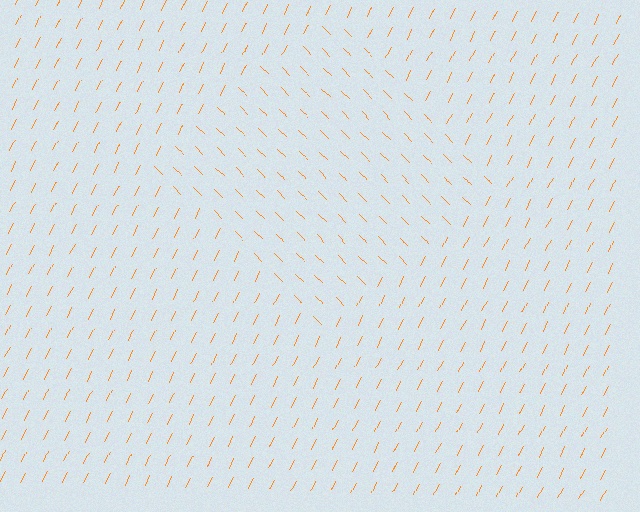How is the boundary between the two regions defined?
The boundary is defined purely by a change in line orientation (approximately 72 degrees difference). All lines are the same color and thickness.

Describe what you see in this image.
The image is filled with small orange line segments. A diamond region in the image has lines oriented differently from the surrounding lines, creating a visible texture boundary.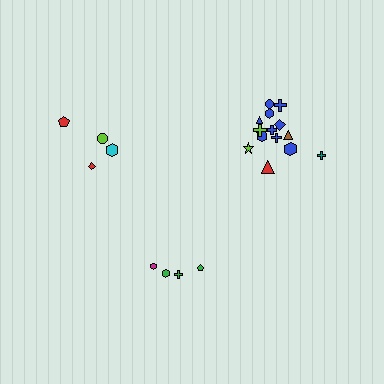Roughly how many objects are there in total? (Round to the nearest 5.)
Roughly 25 objects in total.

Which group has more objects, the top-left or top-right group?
The top-right group.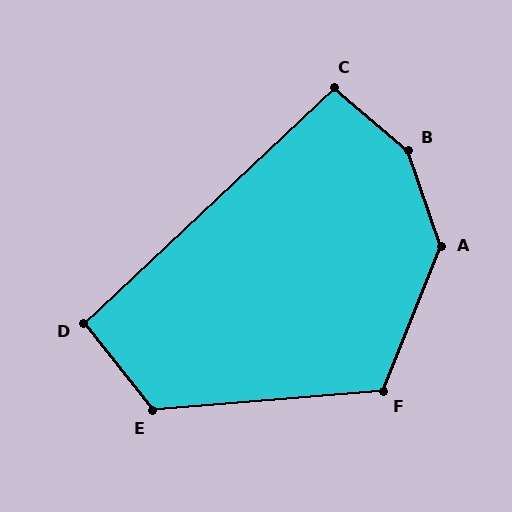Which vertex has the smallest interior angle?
D, at approximately 94 degrees.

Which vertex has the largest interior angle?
B, at approximately 149 degrees.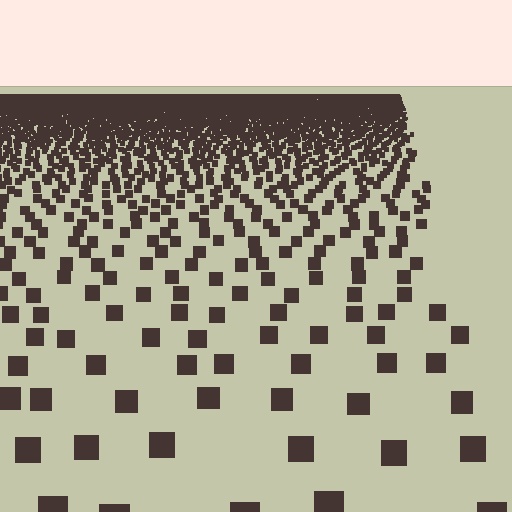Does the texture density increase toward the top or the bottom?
Density increases toward the top.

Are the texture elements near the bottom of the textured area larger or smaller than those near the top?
Larger. Near the bottom, elements are closer to the viewer and appear at a bigger on-screen size.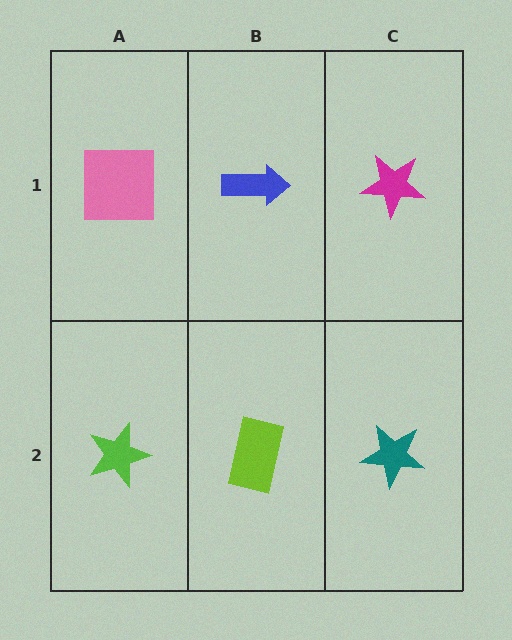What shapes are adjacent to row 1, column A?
A lime star (row 2, column A), a blue arrow (row 1, column B).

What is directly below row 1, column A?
A lime star.